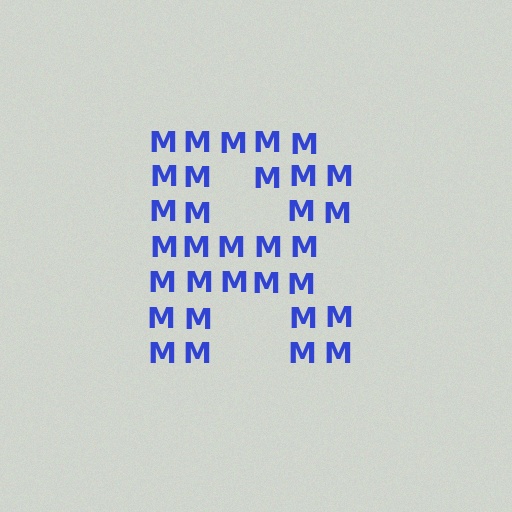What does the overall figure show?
The overall figure shows the letter R.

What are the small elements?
The small elements are letter M's.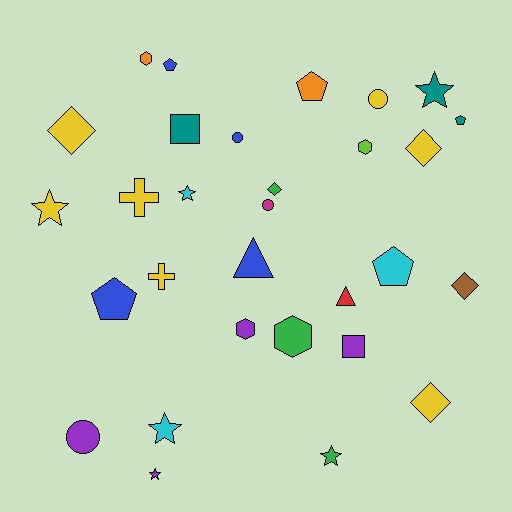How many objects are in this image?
There are 30 objects.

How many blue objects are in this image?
There are 4 blue objects.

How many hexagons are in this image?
There are 4 hexagons.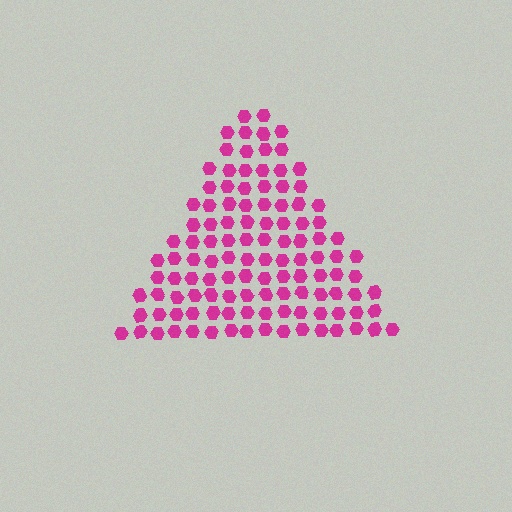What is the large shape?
The large shape is a triangle.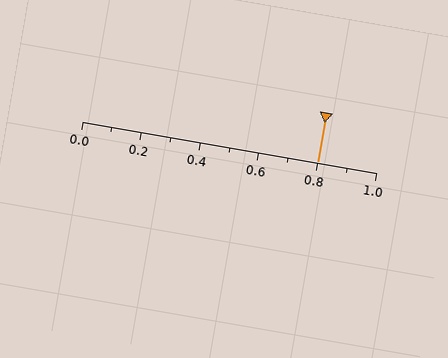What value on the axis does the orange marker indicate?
The marker indicates approximately 0.8.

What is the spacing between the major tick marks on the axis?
The major ticks are spaced 0.2 apart.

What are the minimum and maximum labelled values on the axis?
The axis runs from 0.0 to 1.0.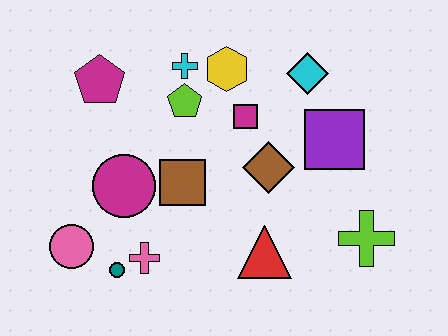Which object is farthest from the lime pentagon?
The lime cross is farthest from the lime pentagon.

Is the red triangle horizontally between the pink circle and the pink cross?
No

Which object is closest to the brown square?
The magenta circle is closest to the brown square.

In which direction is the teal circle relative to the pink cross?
The teal circle is to the left of the pink cross.